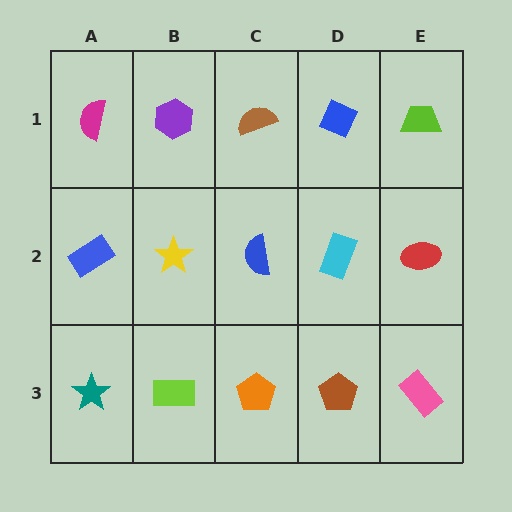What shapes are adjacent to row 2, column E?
A lime trapezoid (row 1, column E), a pink rectangle (row 3, column E), a cyan rectangle (row 2, column D).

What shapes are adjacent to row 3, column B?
A yellow star (row 2, column B), a teal star (row 3, column A), an orange pentagon (row 3, column C).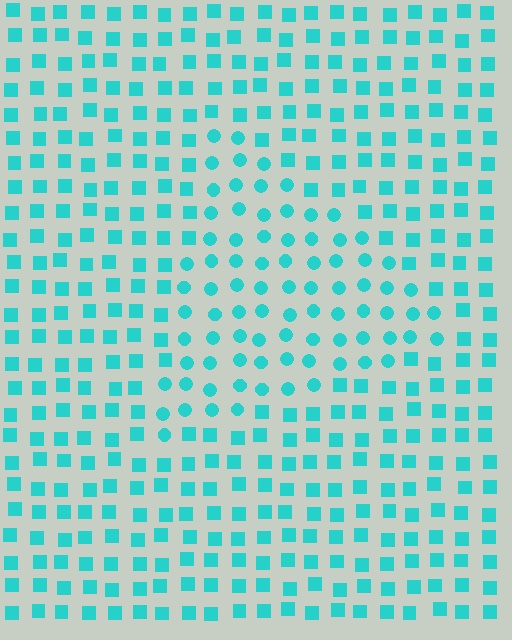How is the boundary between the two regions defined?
The boundary is defined by a change in element shape: circles inside vs. squares outside. All elements share the same color and spacing.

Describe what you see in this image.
The image is filled with small cyan elements arranged in a uniform grid. A triangle-shaped region contains circles, while the surrounding area contains squares. The boundary is defined purely by the change in element shape.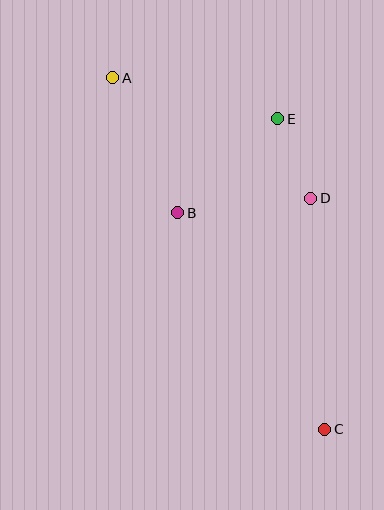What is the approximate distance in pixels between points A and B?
The distance between A and B is approximately 150 pixels.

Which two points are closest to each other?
Points D and E are closest to each other.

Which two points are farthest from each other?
Points A and C are farthest from each other.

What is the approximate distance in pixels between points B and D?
The distance between B and D is approximately 134 pixels.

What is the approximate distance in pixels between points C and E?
The distance between C and E is approximately 314 pixels.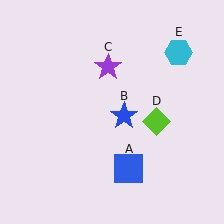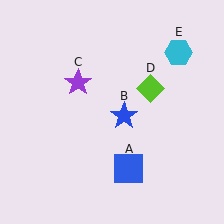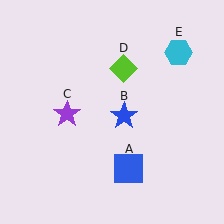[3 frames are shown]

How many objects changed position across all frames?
2 objects changed position: purple star (object C), lime diamond (object D).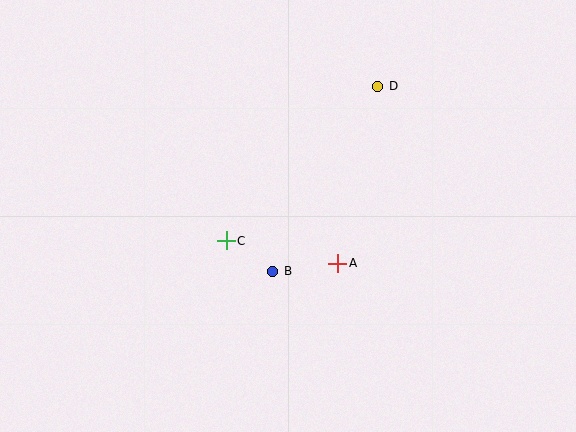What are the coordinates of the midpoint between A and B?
The midpoint between A and B is at (305, 267).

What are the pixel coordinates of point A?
Point A is at (338, 263).